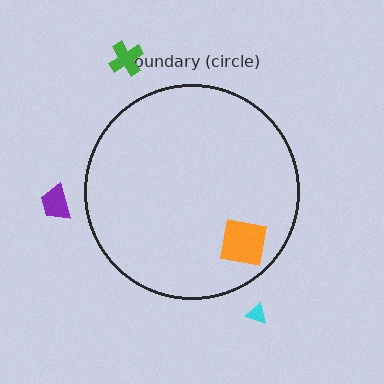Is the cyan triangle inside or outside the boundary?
Outside.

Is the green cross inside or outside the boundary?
Outside.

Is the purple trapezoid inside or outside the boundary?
Outside.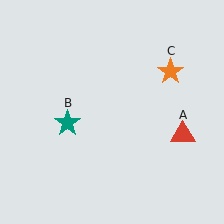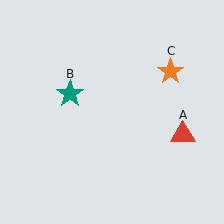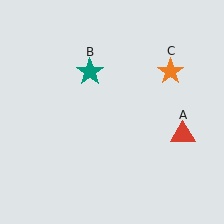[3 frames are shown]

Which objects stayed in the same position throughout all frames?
Red triangle (object A) and orange star (object C) remained stationary.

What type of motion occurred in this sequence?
The teal star (object B) rotated clockwise around the center of the scene.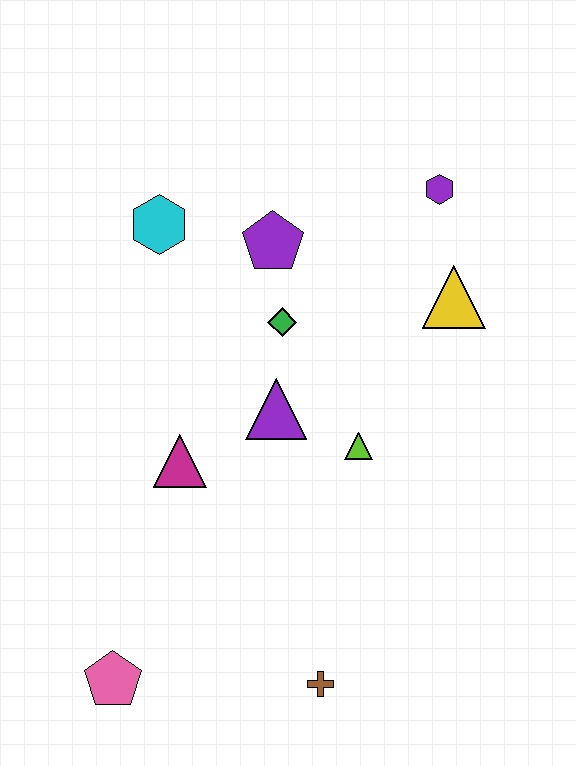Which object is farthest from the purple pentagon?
The pink pentagon is farthest from the purple pentagon.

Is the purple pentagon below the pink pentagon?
No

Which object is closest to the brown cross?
The pink pentagon is closest to the brown cross.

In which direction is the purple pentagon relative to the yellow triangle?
The purple pentagon is to the left of the yellow triangle.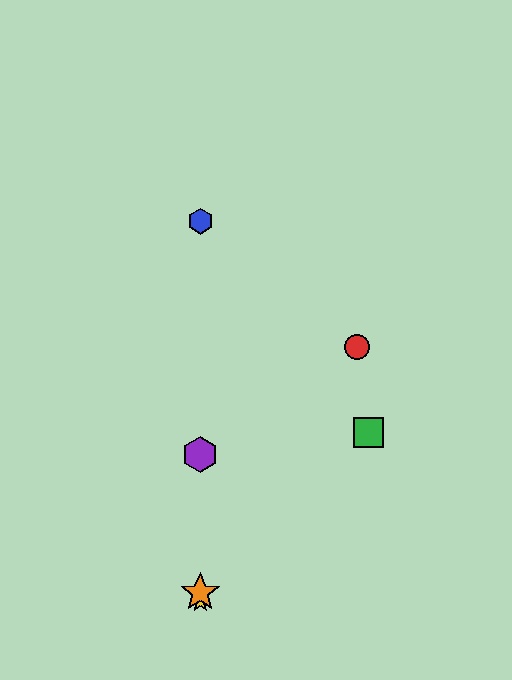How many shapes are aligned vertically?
4 shapes (the blue hexagon, the yellow star, the purple hexagon, the orange star) are aligned vertically.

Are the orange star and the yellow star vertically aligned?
Yes, both are at x≈200.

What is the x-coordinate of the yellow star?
The yellow star is at x≈200.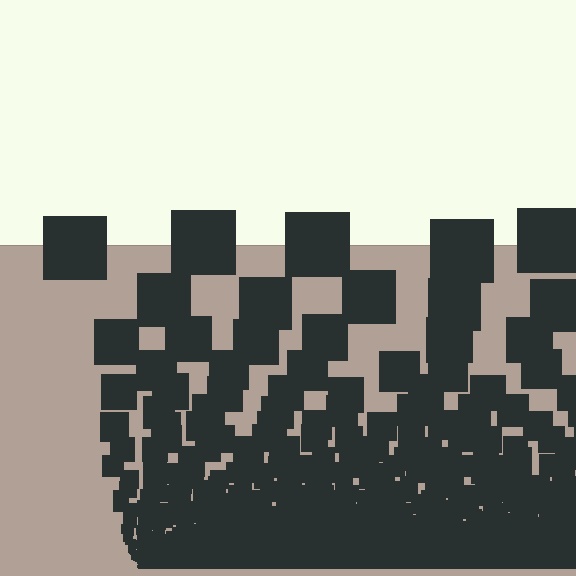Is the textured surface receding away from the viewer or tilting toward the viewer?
The surface appears to tilt toward the viewer. Texture elements get larger and sparser toward the top.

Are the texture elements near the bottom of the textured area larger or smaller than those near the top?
Smaller. The gradient is inverted — elements near the bottom are smaller and denser.